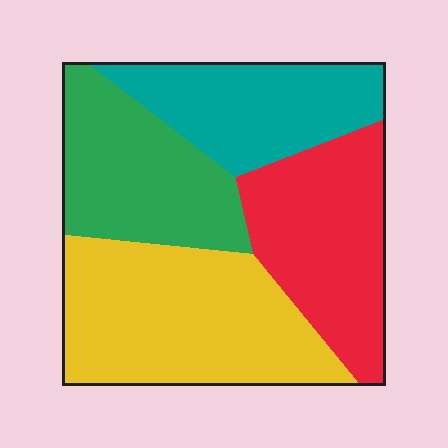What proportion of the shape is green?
Green covers 22% of the shape.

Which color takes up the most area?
Yellow, at roughly 35%.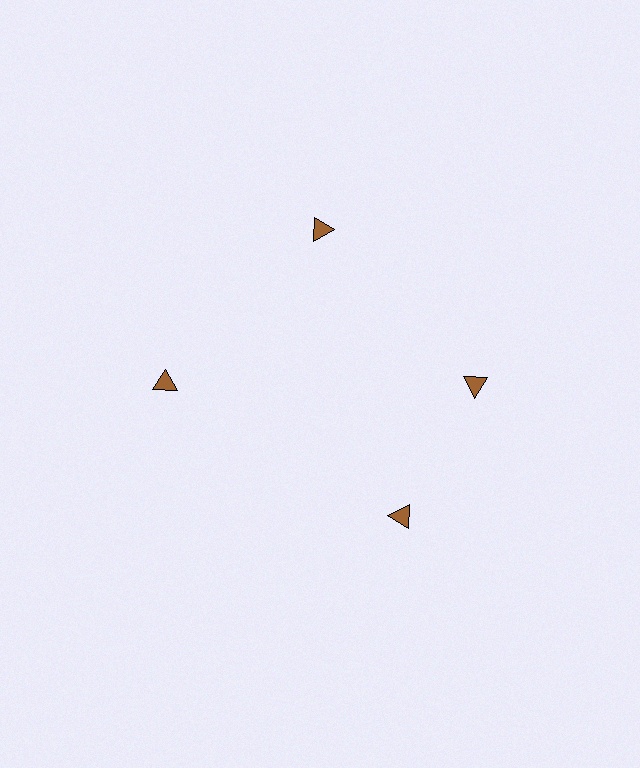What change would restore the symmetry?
The symmetry would be restored by rotating it back into even spacing with its neighbors so that all 4 triangles sit at equal angles and equal distance from the center.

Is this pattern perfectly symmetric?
No. The 4 brown triangles are arranged in a ring, but one element near the 6 o'clock position is rotated out of alignment along the ring, breaking the 4-fold rotational symmetry.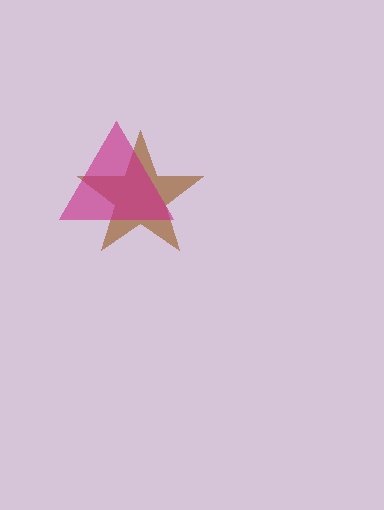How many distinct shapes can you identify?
There are 2 distinct shapes: a brown star, a magenta triangle.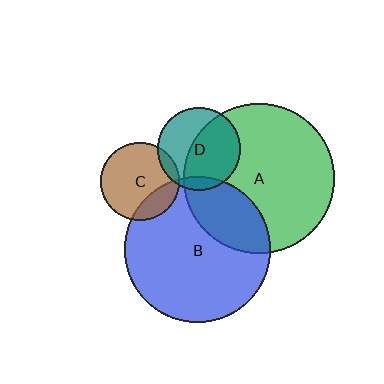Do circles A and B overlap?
Yes.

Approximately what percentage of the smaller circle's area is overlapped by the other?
Approximately 25%.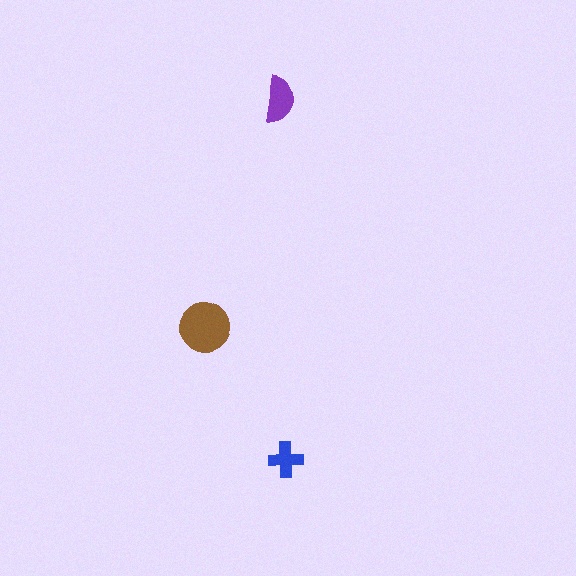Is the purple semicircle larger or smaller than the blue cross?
Larger.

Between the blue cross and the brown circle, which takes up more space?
The brown circle.